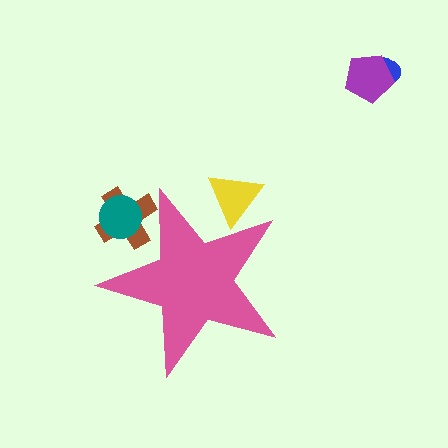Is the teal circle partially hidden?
Yes, the teal circle is partially hidden behind the pink star.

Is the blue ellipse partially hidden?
No, the blue ellipse is fully visible.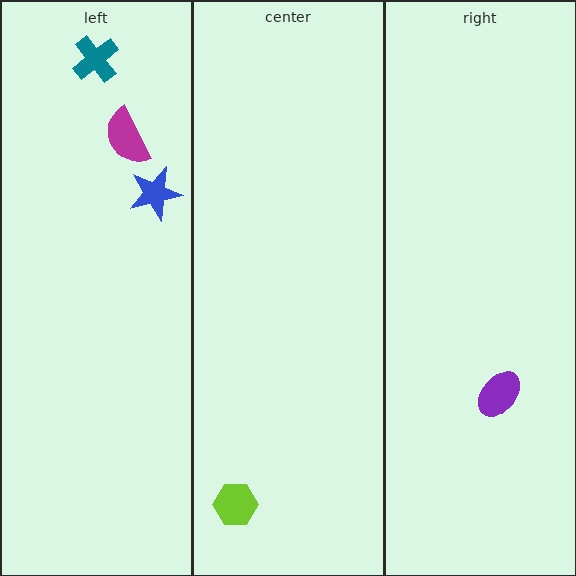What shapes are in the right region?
The purple ellipse.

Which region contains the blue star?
The left region.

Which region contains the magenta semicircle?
The left region.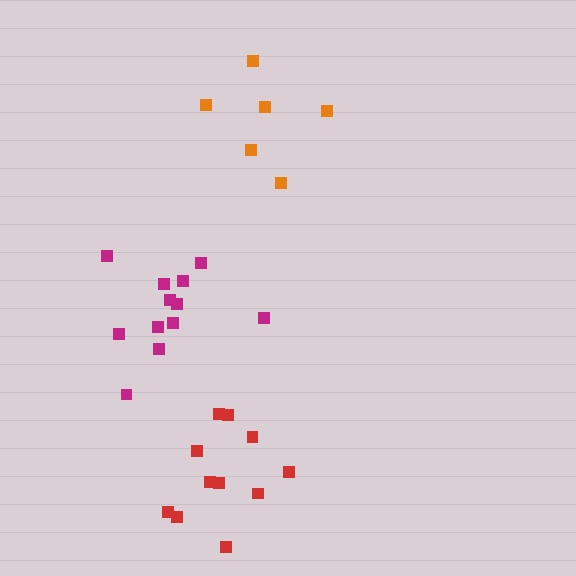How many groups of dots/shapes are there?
There are 3 groups.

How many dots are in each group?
Group 1: 6 dots, Group 2: 12 dots, Group 3: 11 dots (29 total).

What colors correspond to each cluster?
The clusters are colored: orange, magenta, red.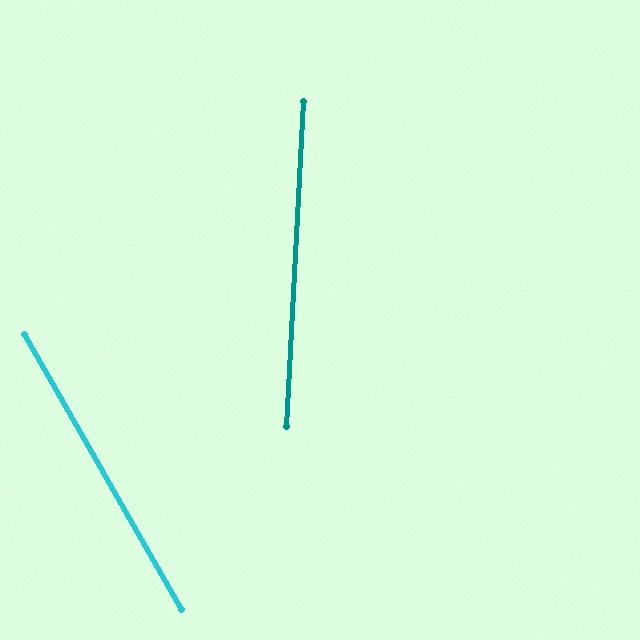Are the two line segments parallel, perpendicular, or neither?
Neither parallel nor perpendicular — they differ by about 32°.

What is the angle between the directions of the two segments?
Approximately 32 degrees.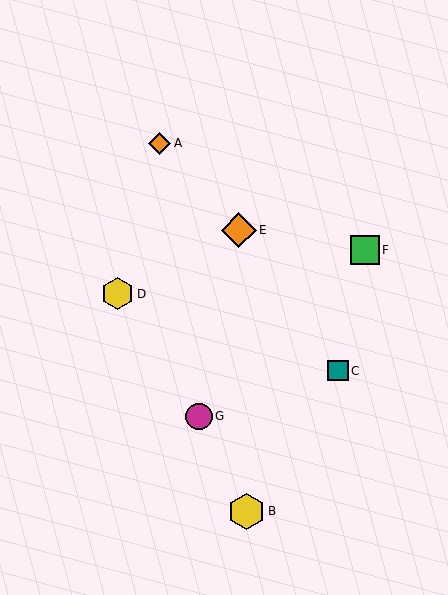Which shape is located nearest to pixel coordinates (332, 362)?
The teal square (labeled C) at (338, 371) is nearest to that location.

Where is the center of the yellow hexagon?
The center of the yellow hexagon is at (246, 511).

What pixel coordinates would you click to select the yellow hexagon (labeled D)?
Click at (118, 294) to select the yellow hexagon D.